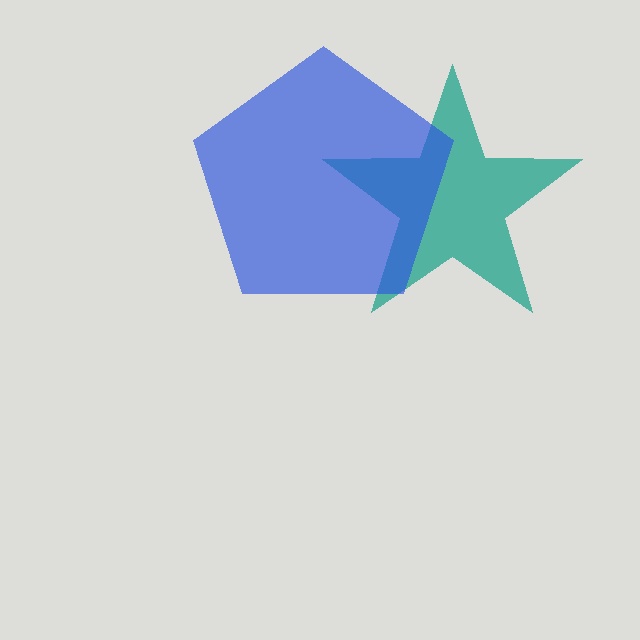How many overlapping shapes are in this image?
There are 2 overlapping shapes in the image.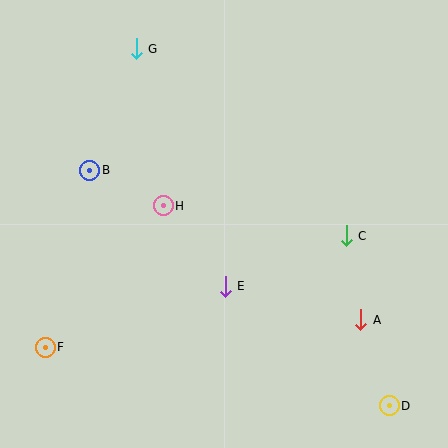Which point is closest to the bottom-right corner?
Point D is closest to the bottom-right corner.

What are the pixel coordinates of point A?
Point A is at (361, 320).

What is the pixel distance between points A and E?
The distance between A and E is 140 pixels.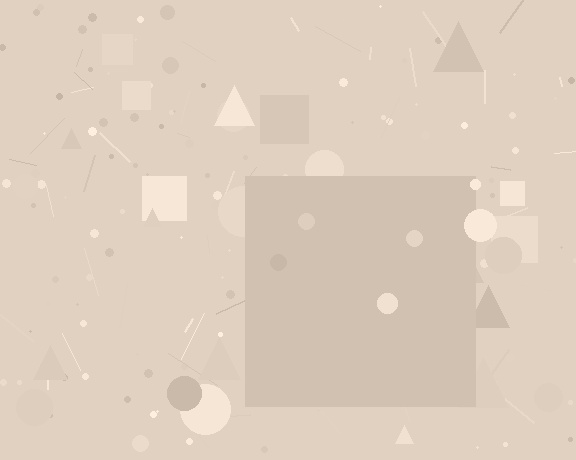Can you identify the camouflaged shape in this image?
The camouflaged shape is a square.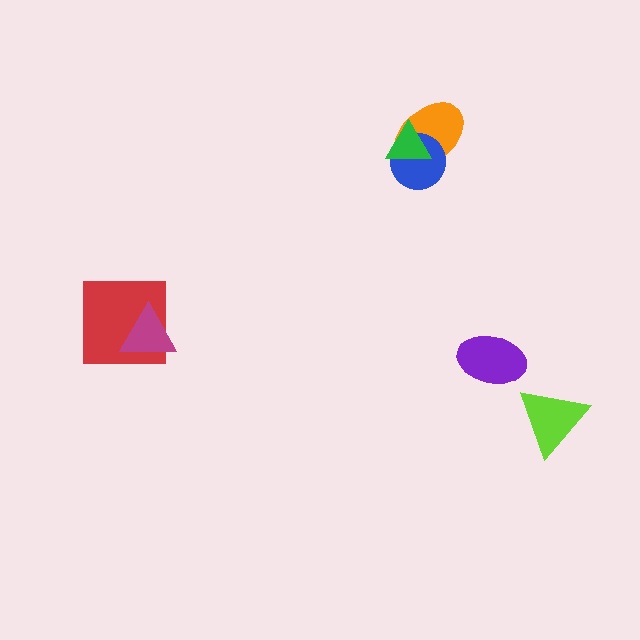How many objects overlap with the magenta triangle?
1 object overlaps with the magenta triangle.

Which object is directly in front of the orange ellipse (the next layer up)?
The blue circle is directly in front of the orange ellipse.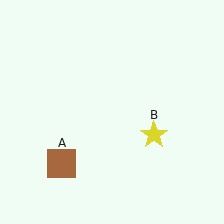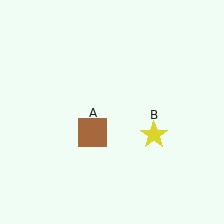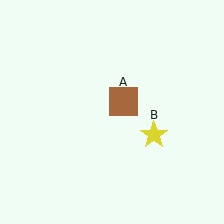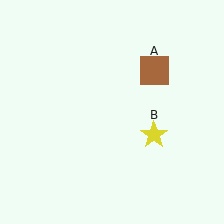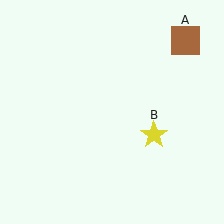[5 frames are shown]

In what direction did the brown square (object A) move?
The brown square (object A) moved up and to the right.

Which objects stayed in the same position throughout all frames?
Yellow star (object B) remained stationary.